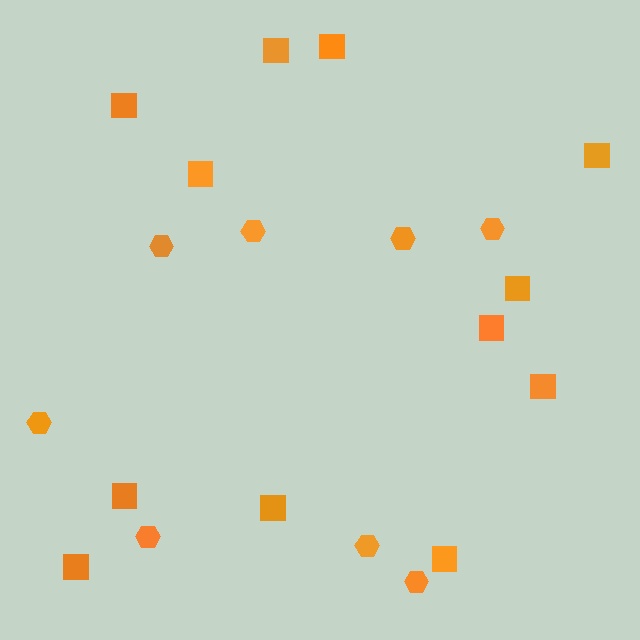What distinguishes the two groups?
There are 2 groups: one group of hexagons (8) and one group of squares (12).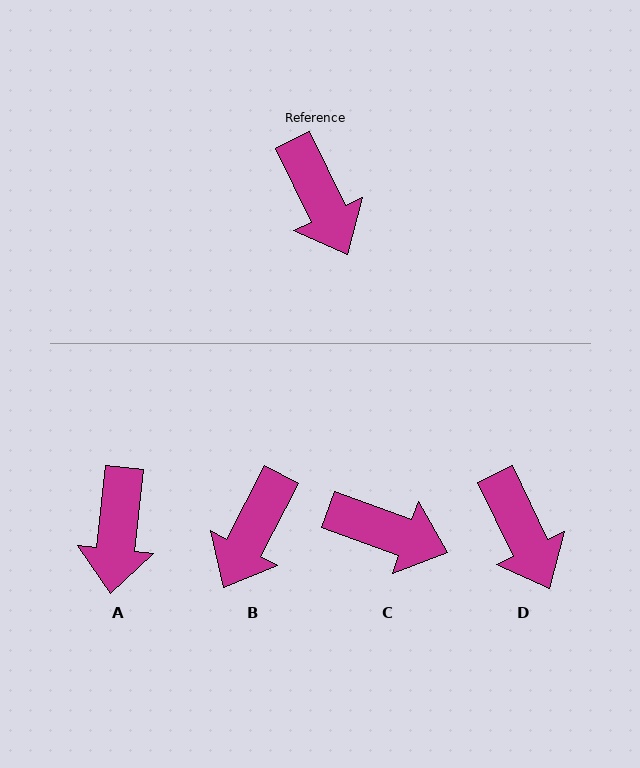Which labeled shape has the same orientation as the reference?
D.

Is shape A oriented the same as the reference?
No, it is off by about 32 degrees.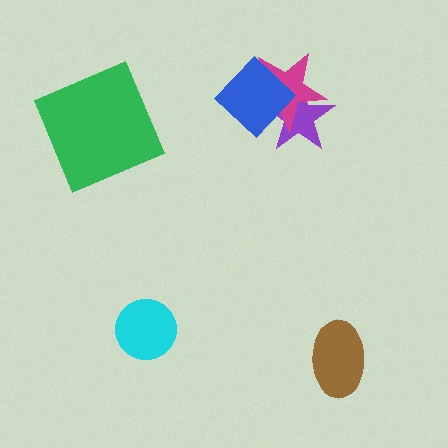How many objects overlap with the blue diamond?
2 objects overlap with the blue diamond.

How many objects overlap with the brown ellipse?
0 objects overlap with the brown ellipse.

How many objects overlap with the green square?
0 objects overlap with the green square.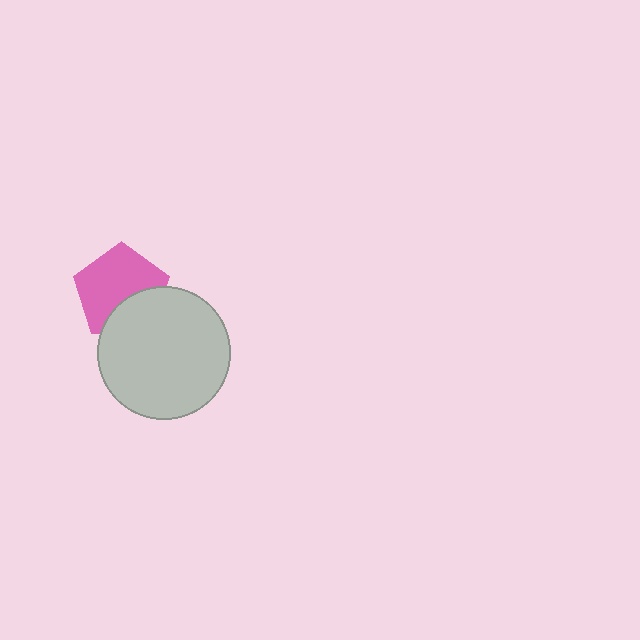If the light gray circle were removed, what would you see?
You would see the complete pink pentagon.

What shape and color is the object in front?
The object in front is a light gray circle.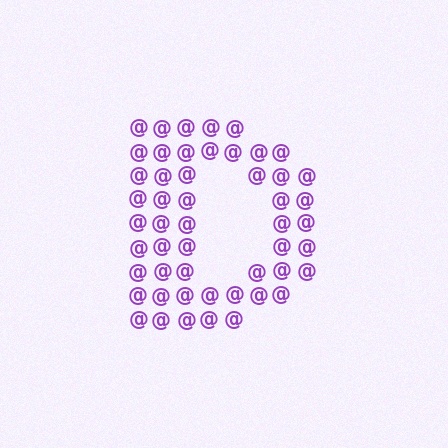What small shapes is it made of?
It is made of small at signs.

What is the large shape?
The large shape is the letter D.